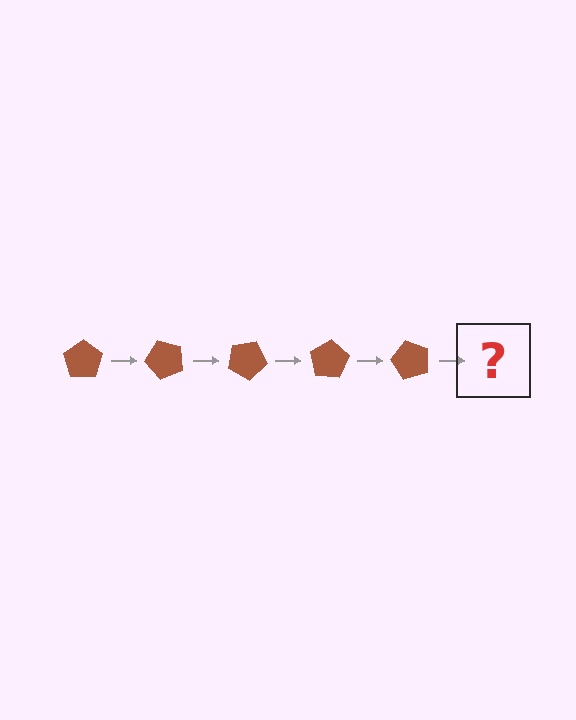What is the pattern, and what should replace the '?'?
The pattern is that the pentagon rotates 50 degrees each step. The '?' should be a brown pentagon rotated 250 degrees.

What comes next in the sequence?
The next element should be a brown pentagon rotated 250 degrees.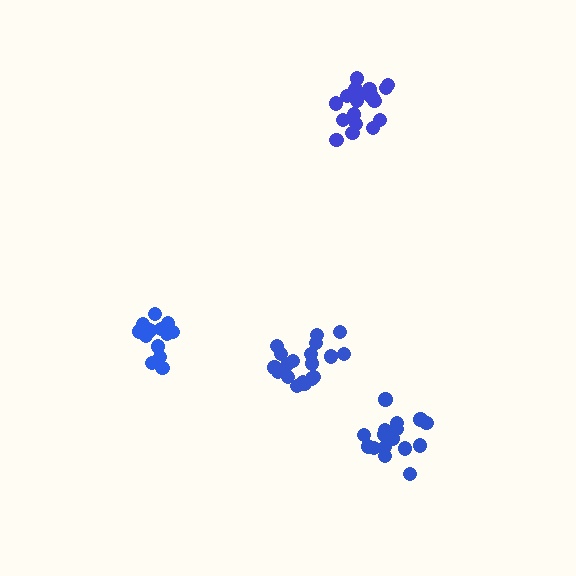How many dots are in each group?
Group 1: 15 dots, Group 2: 17 dots, Group 3: 20 dots, Group 4: 19 dots (71 total).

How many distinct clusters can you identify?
There are 4 distinct clusters.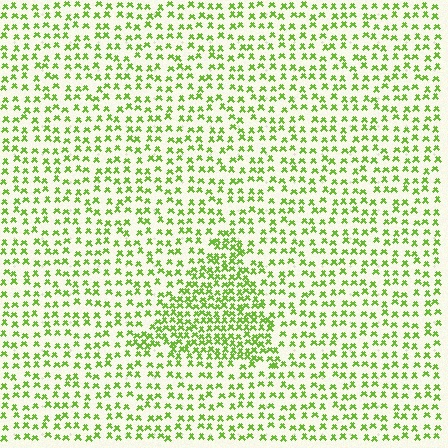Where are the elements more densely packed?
The elements are more densely packed inside the triangle boundary.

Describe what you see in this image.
The image contains small lime elements arranged at two different densities. A triangle-shaped region is visible where the elements are more densely packed than the surrounding area.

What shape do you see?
I see a triangle.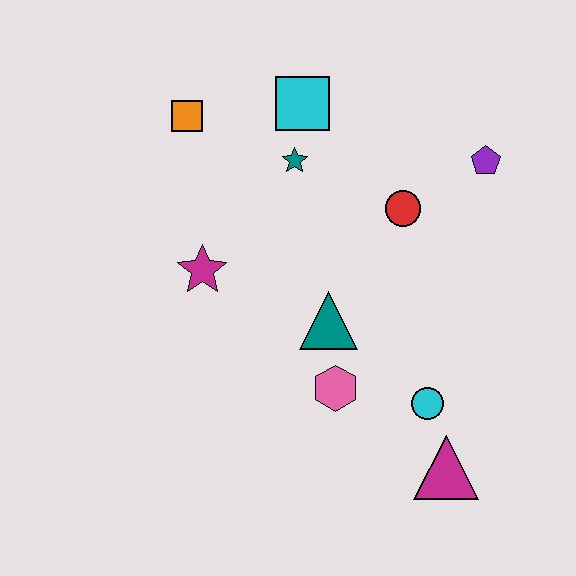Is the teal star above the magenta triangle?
Yes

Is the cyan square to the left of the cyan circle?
Yes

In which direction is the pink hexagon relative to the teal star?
The pink hexagon is below the teal star.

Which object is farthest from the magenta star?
The magenta triangle is farthest from the magenta star.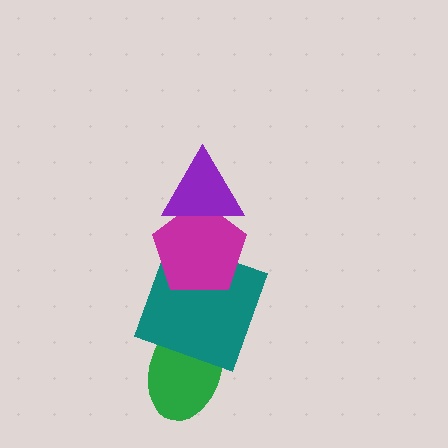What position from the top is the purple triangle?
The purple triangle is 1st from the top.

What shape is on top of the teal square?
The magenta pentagon is on top of the teal square.